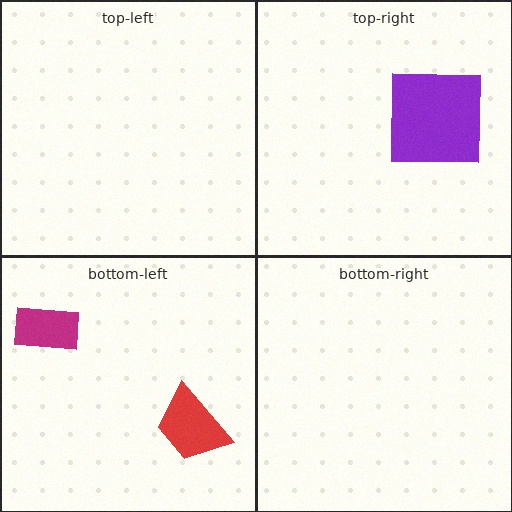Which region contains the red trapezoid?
The bottom-left region.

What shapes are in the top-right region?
The purple square.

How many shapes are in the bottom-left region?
2.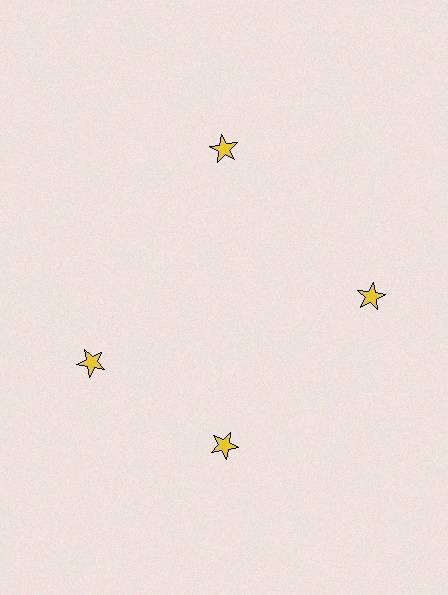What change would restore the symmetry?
The symmetry would be restored by rotating it back into even spacing with its neighbors so that all 4 stars sit at equal angles and equal distance from the center.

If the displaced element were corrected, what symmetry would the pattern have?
It would have 4-fold rotational symmetry — the pattern would map onto itself every 90 degrees.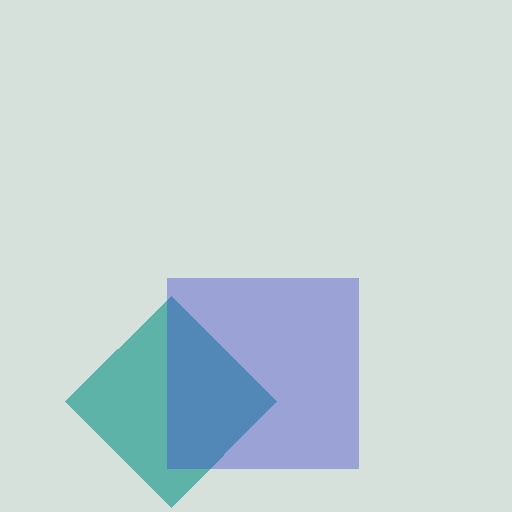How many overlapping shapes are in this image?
There are 2 overlapping shapes in the image.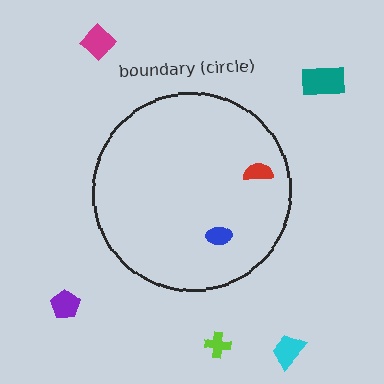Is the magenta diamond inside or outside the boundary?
Outside.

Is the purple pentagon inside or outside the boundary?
Outside.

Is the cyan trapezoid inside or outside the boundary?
Outside.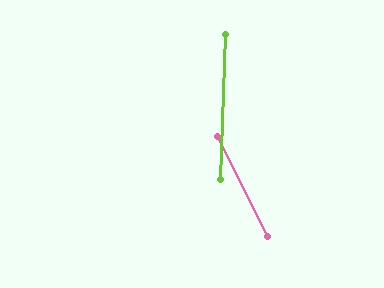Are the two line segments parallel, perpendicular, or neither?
Neither parallel nor perpendicular — they differ by about 29°.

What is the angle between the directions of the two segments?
Approximately 29 degrees.